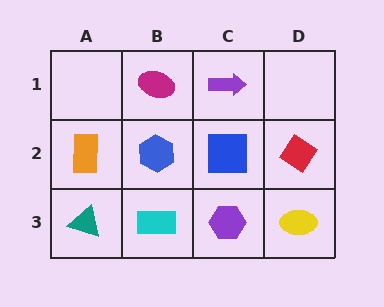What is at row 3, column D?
A yellow ellipse.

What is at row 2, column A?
An orange rectangle.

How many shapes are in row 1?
2 shapes.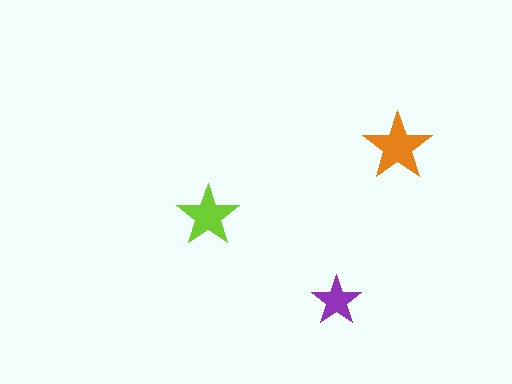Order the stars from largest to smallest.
the orange one, the lime one, the purple one.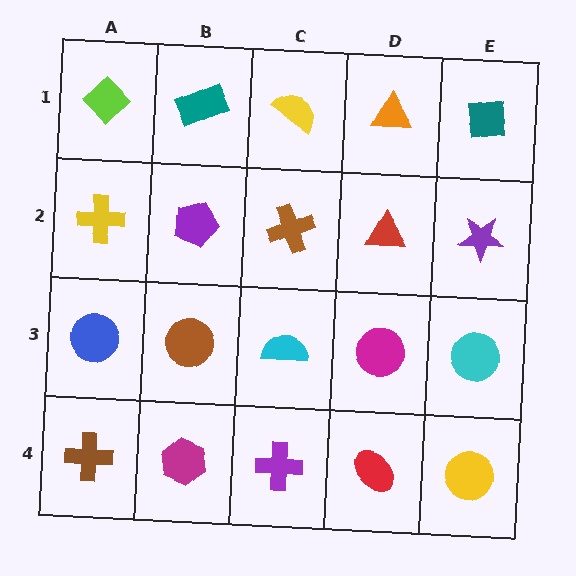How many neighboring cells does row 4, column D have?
3.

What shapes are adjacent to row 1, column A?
A yellow cross (row 2, column A), a teal rectangle (row 1, column B).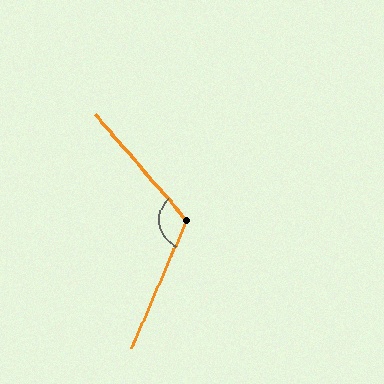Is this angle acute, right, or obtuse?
It is obtuse.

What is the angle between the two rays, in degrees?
Approximately 115 degrees.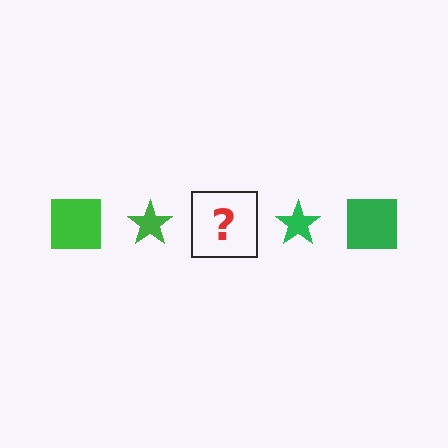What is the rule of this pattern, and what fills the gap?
The rule is that the pattern cycles through square, star shapes in green. The gap should be filled with a green square.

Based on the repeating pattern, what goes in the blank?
The blank should be a green square.